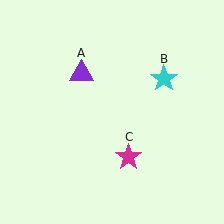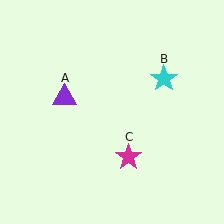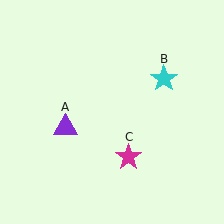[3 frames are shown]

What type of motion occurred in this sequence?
The purple triangle (object A) rotated counterclockwise around the center of the scene.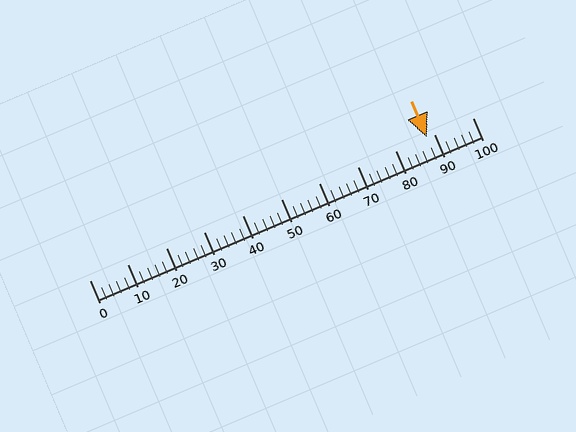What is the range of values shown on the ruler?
The ruler shows values from 0 to 100.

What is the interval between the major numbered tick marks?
The major tick marks are spaced 10 units apart.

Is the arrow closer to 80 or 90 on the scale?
The arrow is closer to 90.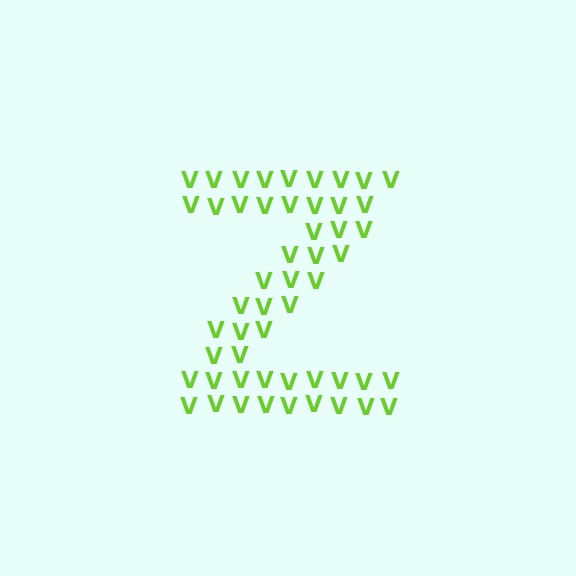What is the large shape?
The large shape is the letter Z.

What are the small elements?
The small elements are letter V's.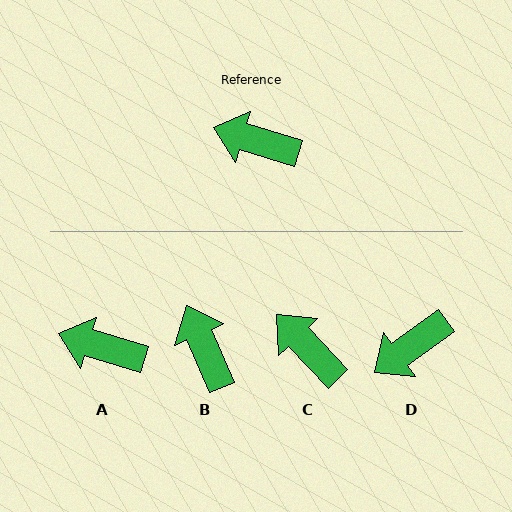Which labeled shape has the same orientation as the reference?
A.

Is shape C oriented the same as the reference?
No, it is off by about 30 degrees.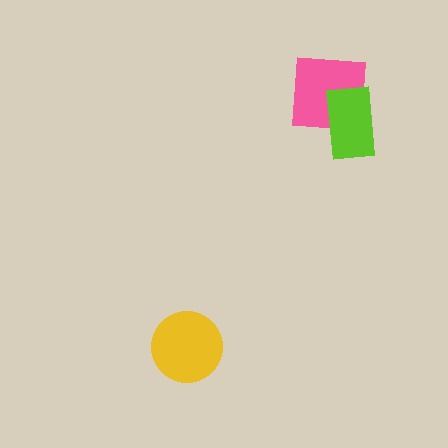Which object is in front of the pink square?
The lime rectangle is in front of the pink square.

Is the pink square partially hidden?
Yes, it is partially covered by another shape.